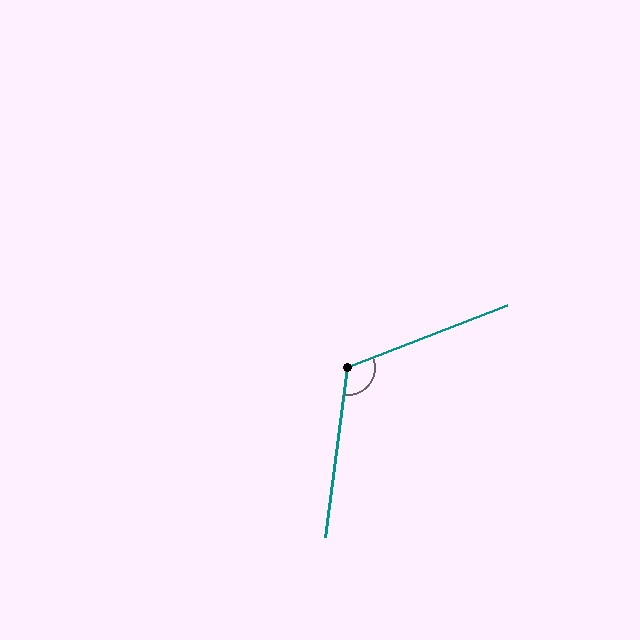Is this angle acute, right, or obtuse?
It is obtuse.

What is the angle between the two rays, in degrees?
Approximately 119 degrees.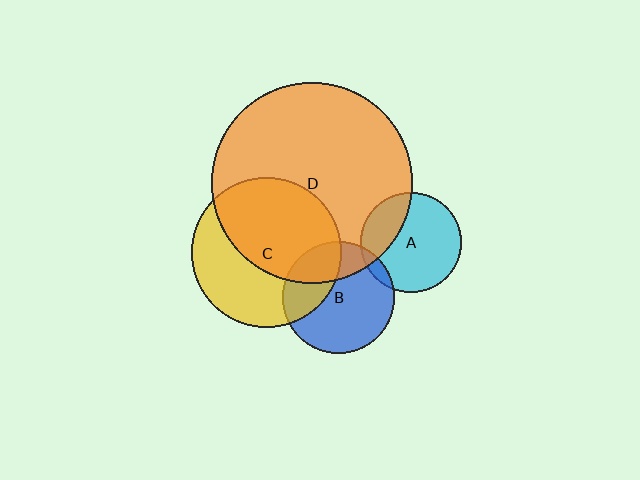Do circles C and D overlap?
Yes.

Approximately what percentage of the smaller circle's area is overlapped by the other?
Approximately 55%.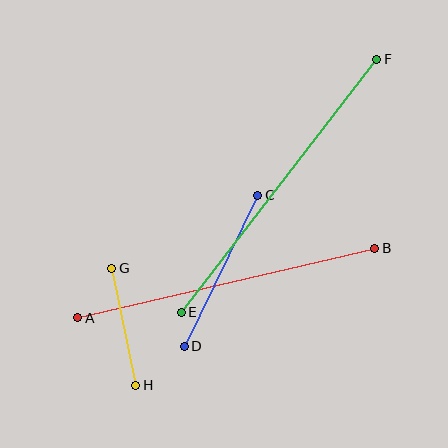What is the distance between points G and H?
The distance is approximately 120 pixels.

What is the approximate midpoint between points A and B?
The midpoint is at approximately (226, 283) pixels.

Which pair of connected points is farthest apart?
Points E and F are farthest apart.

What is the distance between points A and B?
The distance is approximately 305 pixels.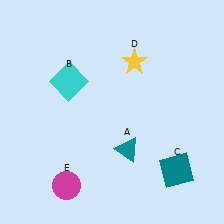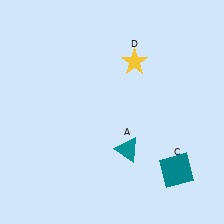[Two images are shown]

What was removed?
The magenta circle (E), the cyan square (B) were removed in Image 2.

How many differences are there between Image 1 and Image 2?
There are 2 differences between the two images.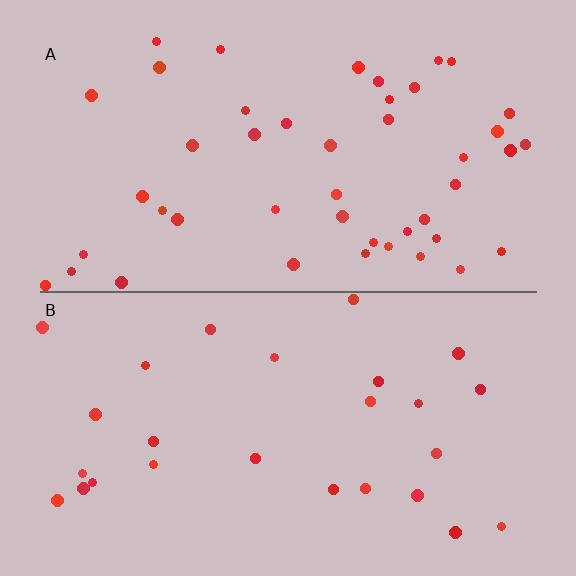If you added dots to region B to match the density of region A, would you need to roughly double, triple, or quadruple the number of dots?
Approximately double.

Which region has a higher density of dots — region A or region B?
A (the top).